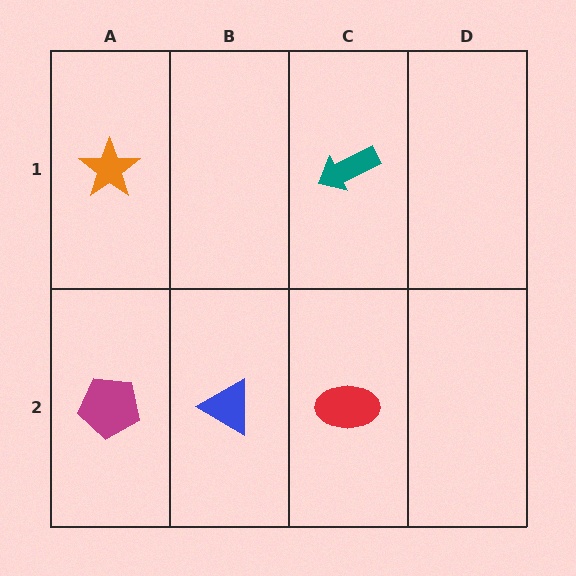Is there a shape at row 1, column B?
No, that cell is empty.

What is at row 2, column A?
A magenta pentagon.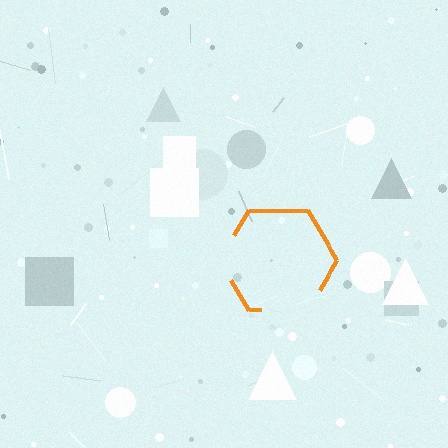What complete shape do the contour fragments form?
The contour fragments form a hexagon.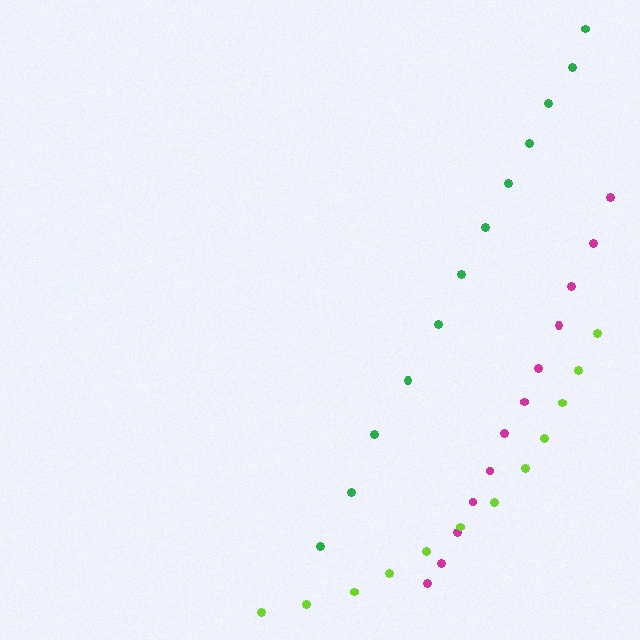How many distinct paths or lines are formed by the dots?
There are 3 distinct paths.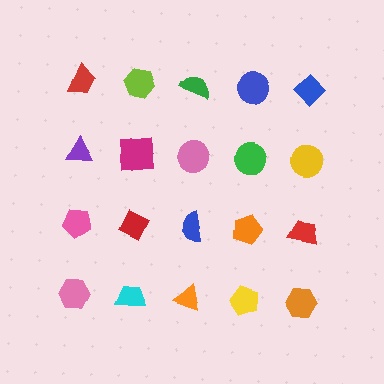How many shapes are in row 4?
5 shapes.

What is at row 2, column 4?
A green circle.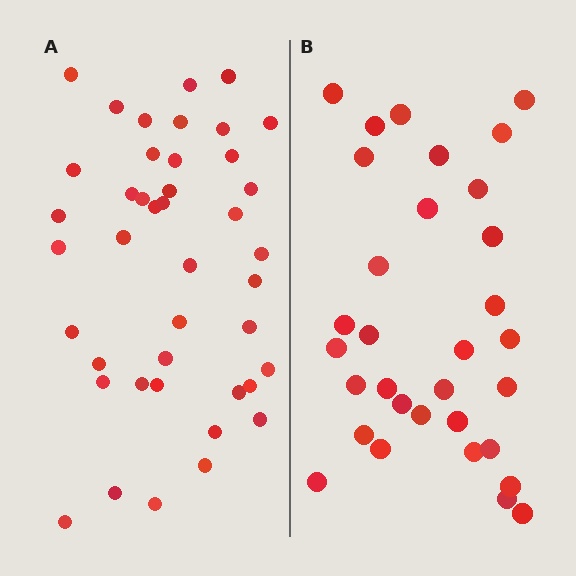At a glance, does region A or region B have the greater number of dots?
Region A (the left region) has more dots.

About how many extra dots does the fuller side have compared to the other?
Region A has roughly 10 or so more dots than region B.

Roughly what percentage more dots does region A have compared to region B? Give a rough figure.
About 30% more.